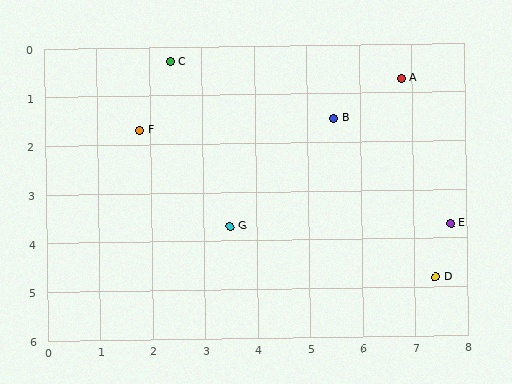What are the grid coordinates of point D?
Point D is at approximately (7.4, 4.8).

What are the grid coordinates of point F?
Point F is at approximately (1.8, 1.7).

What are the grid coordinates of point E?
Point E is at approximately (7.7, 3.7).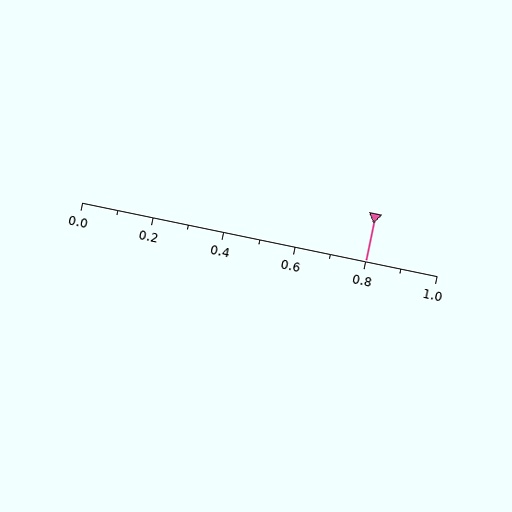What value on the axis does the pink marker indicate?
The marker indicates approximately 0.8.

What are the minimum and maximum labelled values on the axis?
The axis runs from 0.0 to 1.0.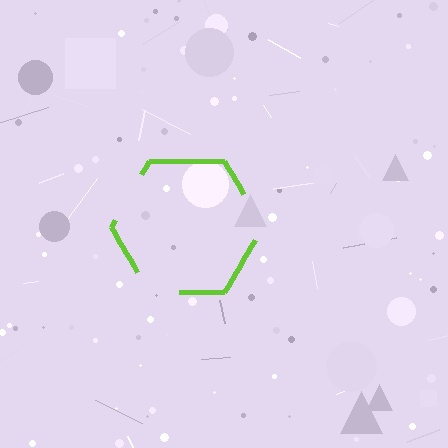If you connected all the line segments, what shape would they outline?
They would outline a hexagon.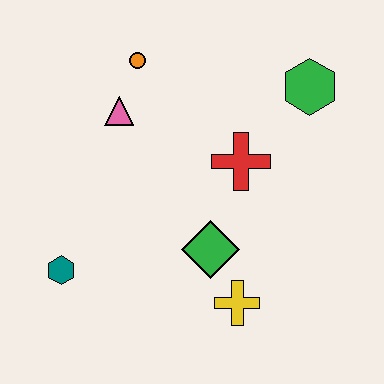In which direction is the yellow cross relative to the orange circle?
The yellow cross is below the orange circle.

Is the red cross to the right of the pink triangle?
Yes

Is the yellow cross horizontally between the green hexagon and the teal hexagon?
Yes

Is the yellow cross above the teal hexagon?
No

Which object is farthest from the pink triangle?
The yellow cross is farthest from the pink triangle.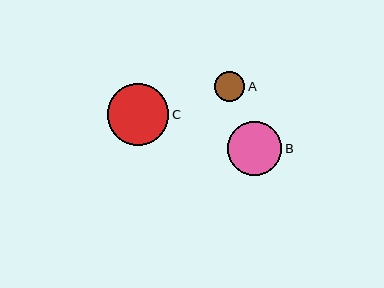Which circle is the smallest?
Circle A is the smallest with a size of approximately 30 pixels.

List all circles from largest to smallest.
From largest to smallest: C, B, A.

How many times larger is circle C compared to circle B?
Circle C is approximately 1.1 times the size of circle B.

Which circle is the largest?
Circle C is the largest with a size of approximately 62 pixels.